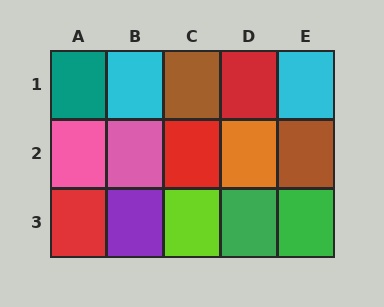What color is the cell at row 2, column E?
Brown.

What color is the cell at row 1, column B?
Cyan.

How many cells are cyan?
2 cells are cyan.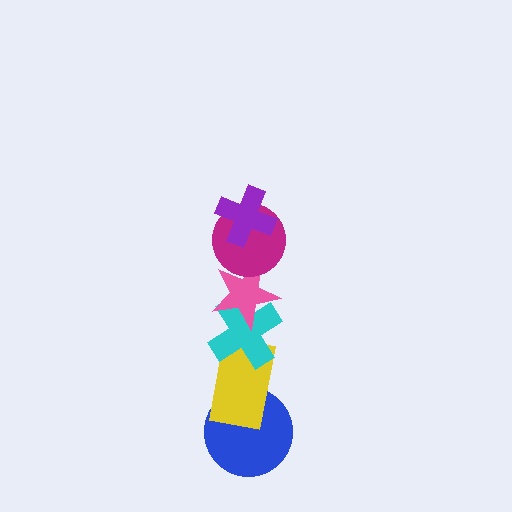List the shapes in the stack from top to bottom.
From top to bottom: the purple cross, the magenta circle, the pink star, the cyan cross, the yellow rectangle, the blue circle.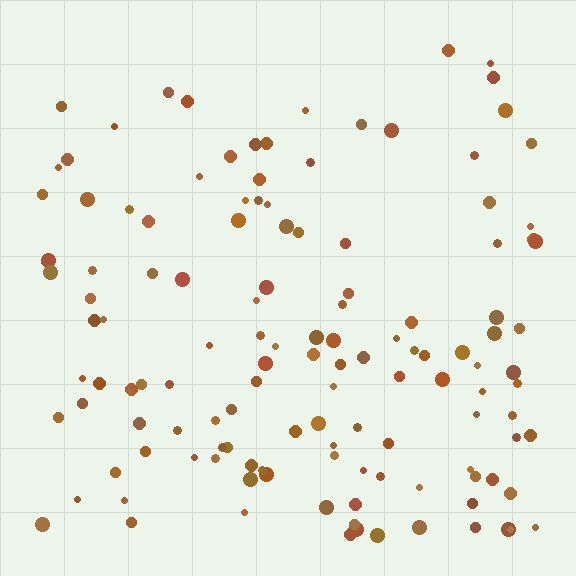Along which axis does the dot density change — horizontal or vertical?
Vertical.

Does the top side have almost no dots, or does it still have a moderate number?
Still a moderate number, just noticeably fewer than the bottom.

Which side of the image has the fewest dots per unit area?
The top.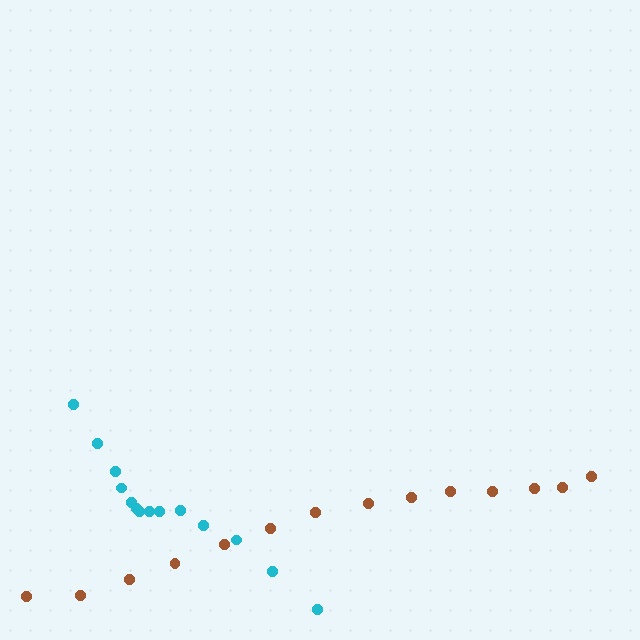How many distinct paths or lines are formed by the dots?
There are 2 distinct paths.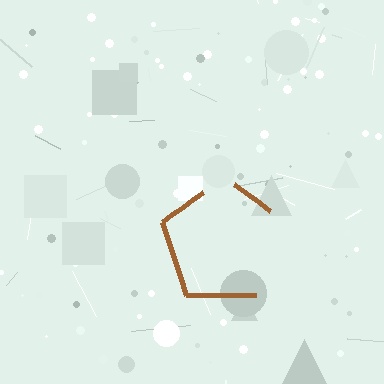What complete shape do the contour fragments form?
The contour fragments form a pentagon.